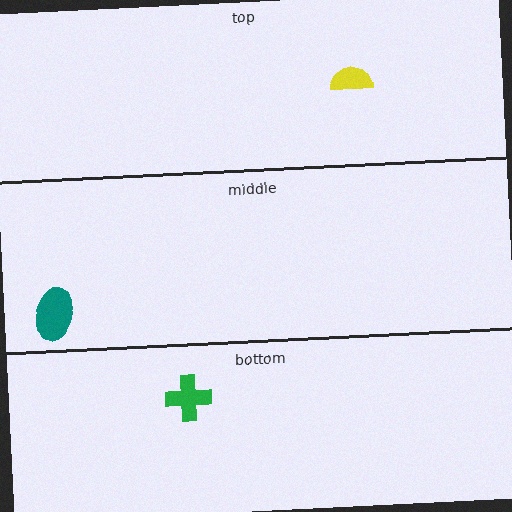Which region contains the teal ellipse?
The middle region.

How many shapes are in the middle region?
1.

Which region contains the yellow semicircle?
The top region.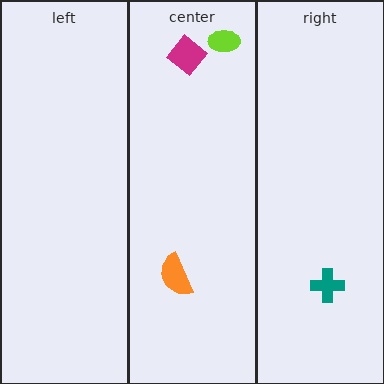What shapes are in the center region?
The magenta diamond, the orange semicircle, the lime ellipse.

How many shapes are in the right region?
1.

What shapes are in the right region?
The teal cross.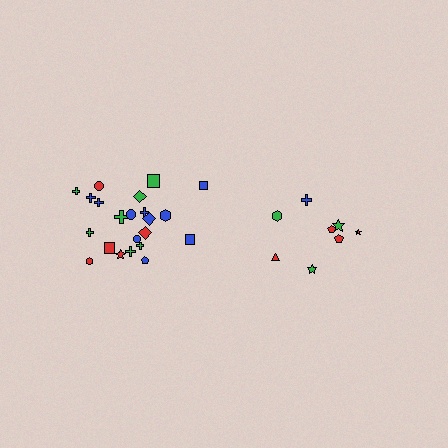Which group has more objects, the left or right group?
The left group.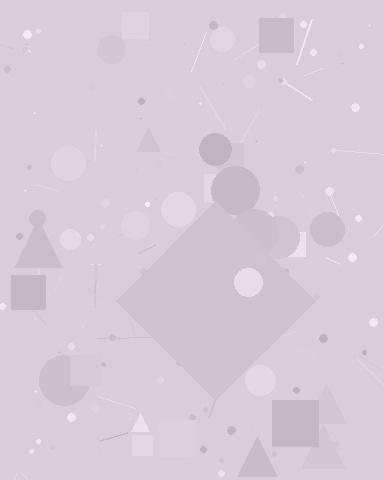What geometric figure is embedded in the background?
A diamond is embedded in the background.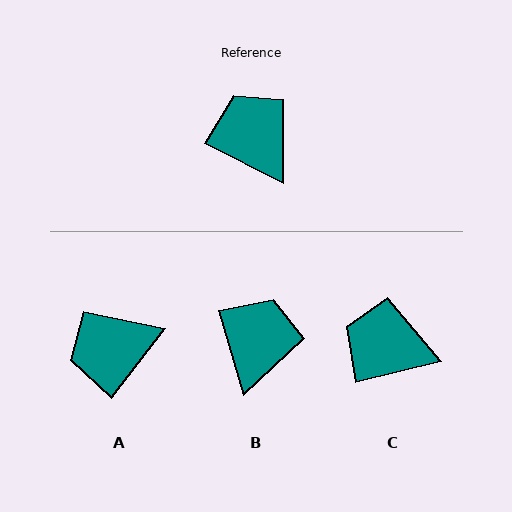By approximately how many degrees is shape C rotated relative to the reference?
Approximately 40 degrees counter-clockwise.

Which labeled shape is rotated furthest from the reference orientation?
A, about 79 degrees away.